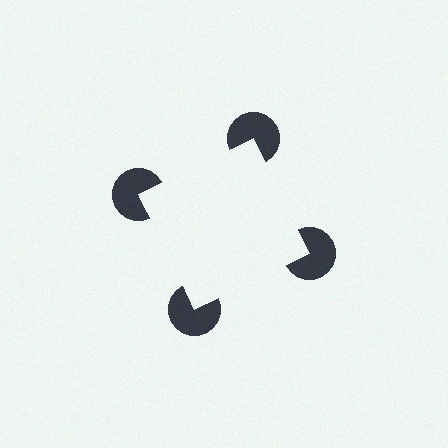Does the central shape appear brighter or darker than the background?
It typically appears slightly brighter than the background, even though no actual brightness change is drawn.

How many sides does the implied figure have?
4 sides.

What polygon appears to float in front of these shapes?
An illusory square — its edges are inferred from the aligned wedge cuts in the pac-man discs, not physically drawn.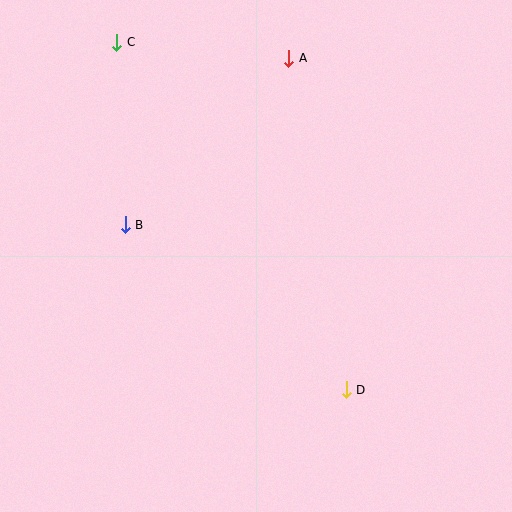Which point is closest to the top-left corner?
Point C is closest to the top-left corner.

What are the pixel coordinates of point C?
Point C is at (117, 42).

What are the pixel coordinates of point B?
Point B is at (125, 225).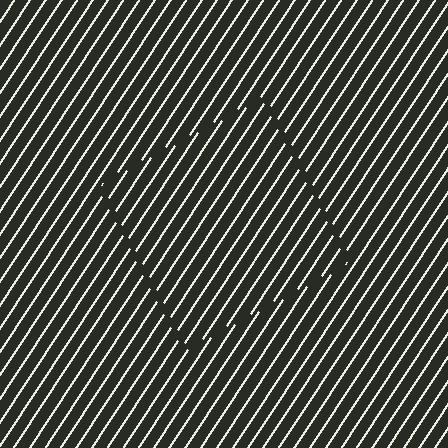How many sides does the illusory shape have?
4 sides — the line-ends trace a square.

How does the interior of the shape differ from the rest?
The interior of the shape contains the same grating, shifted by half a period — the contour is defined by the phase discontinuity where line-ends from the inner and outer gratings abut.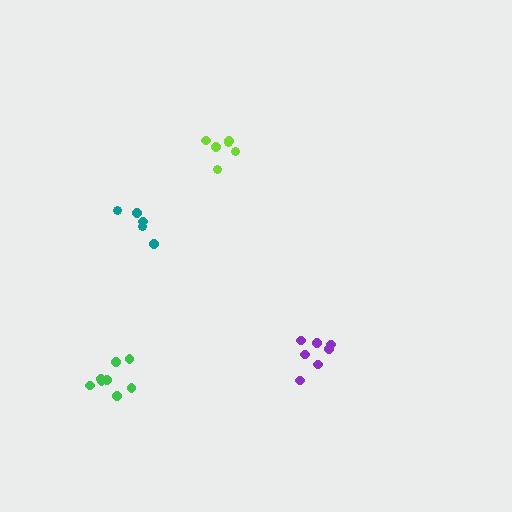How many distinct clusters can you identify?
There are 4 distinct clusters.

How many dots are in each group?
Group 1: 8 dots, Group 2: 5 dots, Group 3: 7 dots, Group 4: 6 dots (26 total).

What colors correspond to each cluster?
The clusters are colored: green, teal, purple, lime.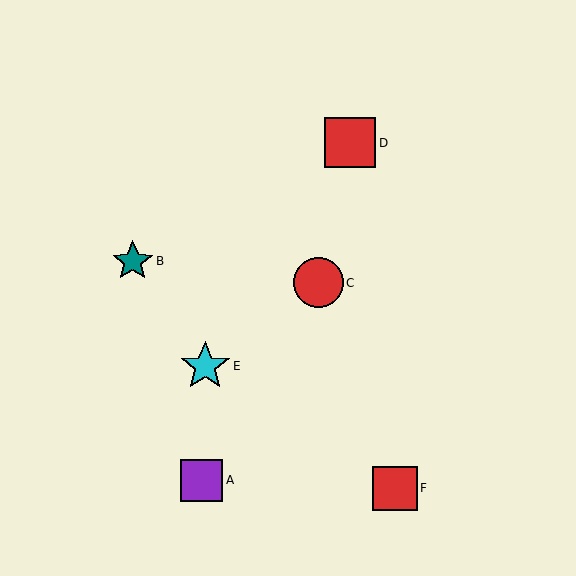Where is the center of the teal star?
The center of the teal star is at (133, 261).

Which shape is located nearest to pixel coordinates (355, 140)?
The red square (labeled D) at (350, 143) is nearest to that location.